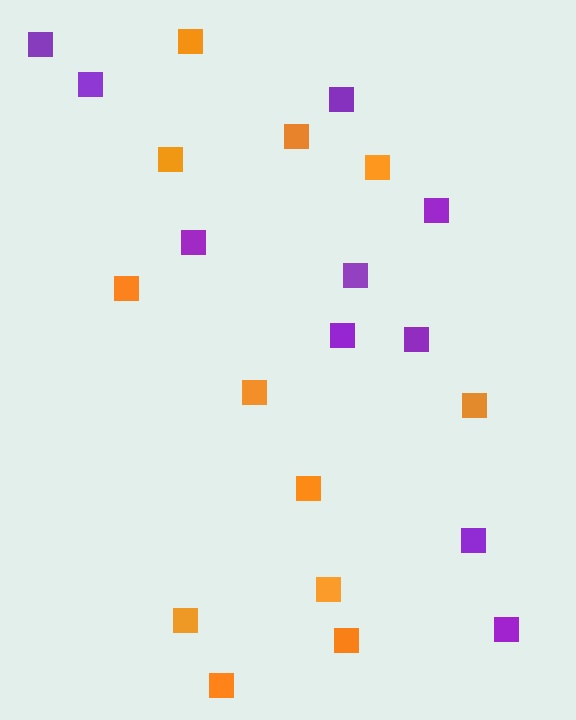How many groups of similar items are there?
There are 2 groups: one group of orange squares (12) and one group of purple squares (10).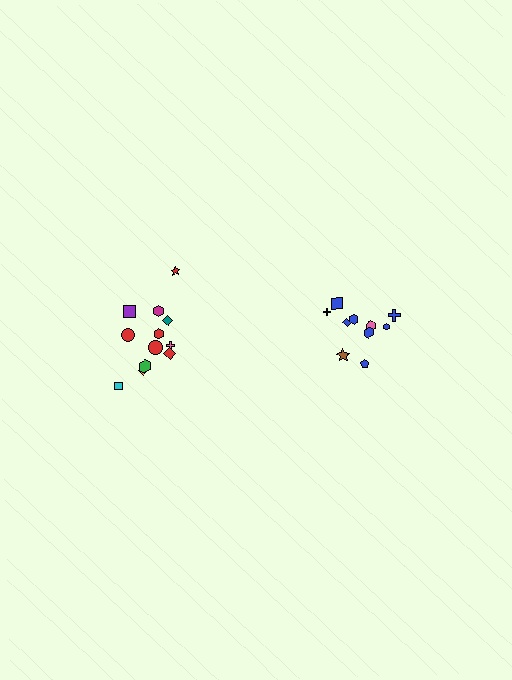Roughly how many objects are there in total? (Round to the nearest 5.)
Roughly 20 objects in total.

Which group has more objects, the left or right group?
The left group.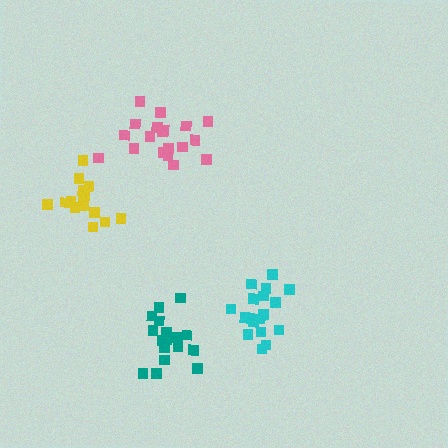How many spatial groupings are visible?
There are 4 spatial groupings.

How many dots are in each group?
Group 1: 19 dots, Group 2: 18 dots, Group 3: 18 dots, Group 4: 15 dots (70 total).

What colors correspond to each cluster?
The clusters are colored: pink, teal, cyan, yellow.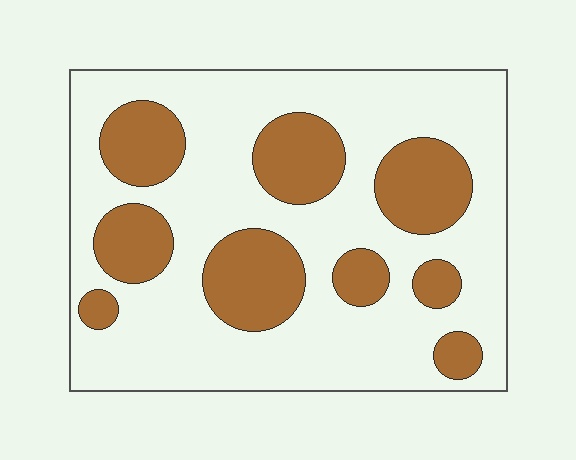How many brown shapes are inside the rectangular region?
9.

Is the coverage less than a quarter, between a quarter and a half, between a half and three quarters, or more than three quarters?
Between a quarter and a half.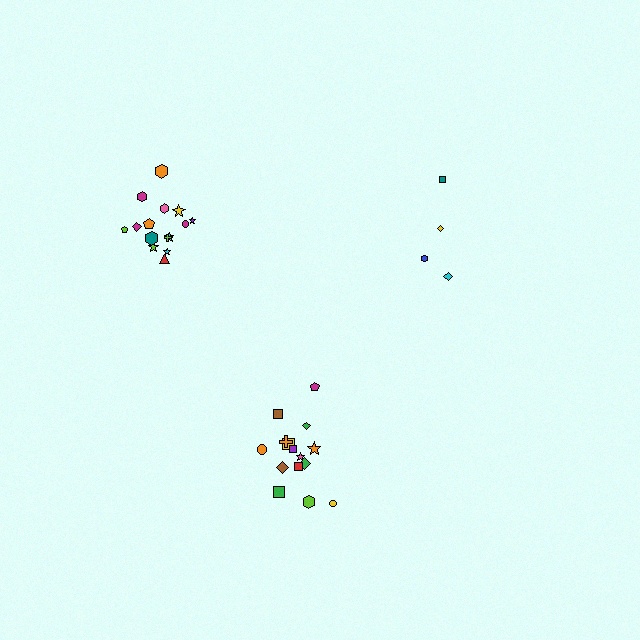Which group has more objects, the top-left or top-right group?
The top-left group.